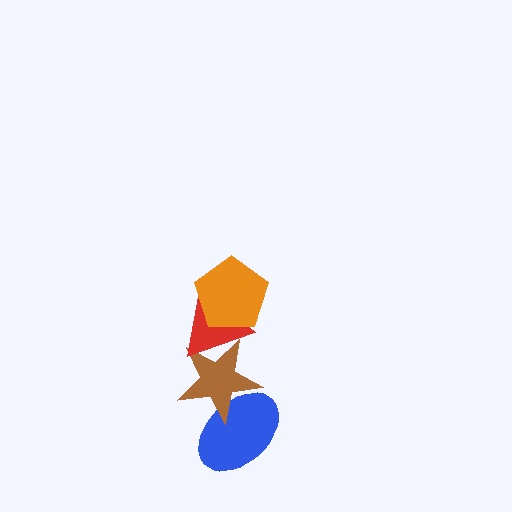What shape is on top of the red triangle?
The orange pentagon is on top of the red triangle.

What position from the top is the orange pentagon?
The orange pentagon is 1st from the top.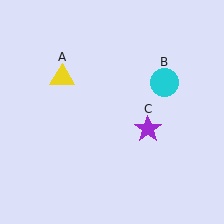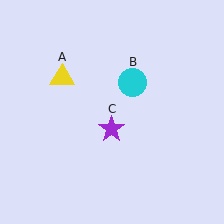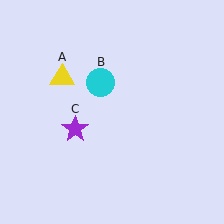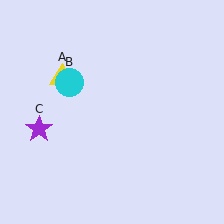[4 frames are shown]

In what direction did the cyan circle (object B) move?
The cyan circle (object B) moved left.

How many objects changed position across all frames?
2 objects changed position: cyan circle (object B), purple star (object C).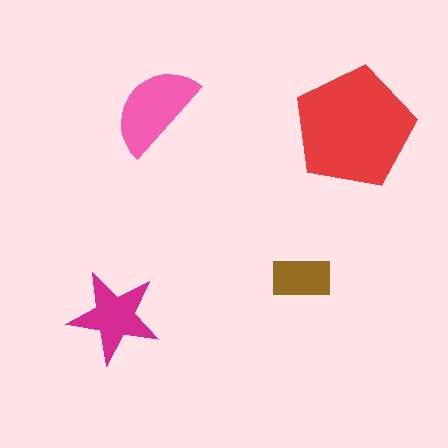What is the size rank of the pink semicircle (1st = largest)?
2nd.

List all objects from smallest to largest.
The brown rectangle, the magenta star, the pink semicircle, the red pentagon.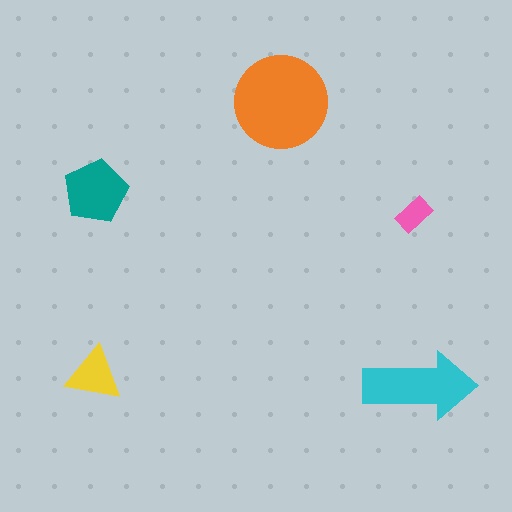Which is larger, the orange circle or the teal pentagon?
The orange circle.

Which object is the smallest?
The pink rectangle.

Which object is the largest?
The orange circle.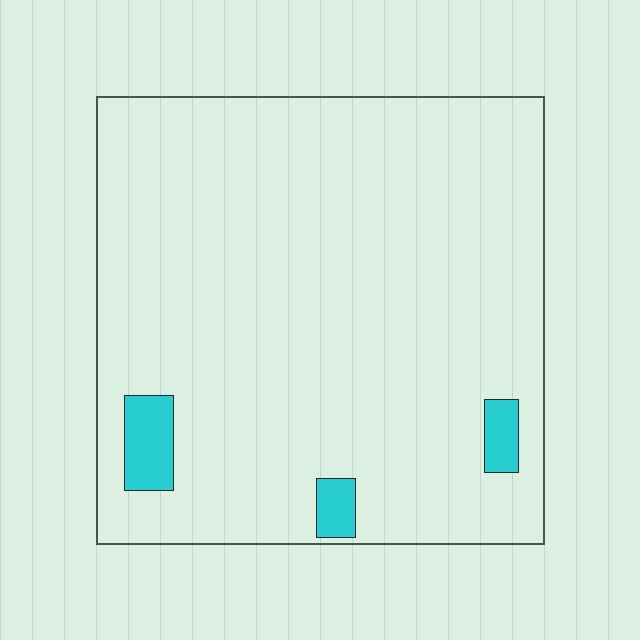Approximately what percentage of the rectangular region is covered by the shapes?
Approximately 5%.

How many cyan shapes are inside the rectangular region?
3.